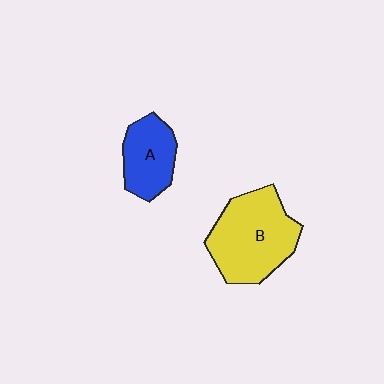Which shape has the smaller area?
Shape A (blue).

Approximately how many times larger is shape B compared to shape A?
Approximately 1.7 times.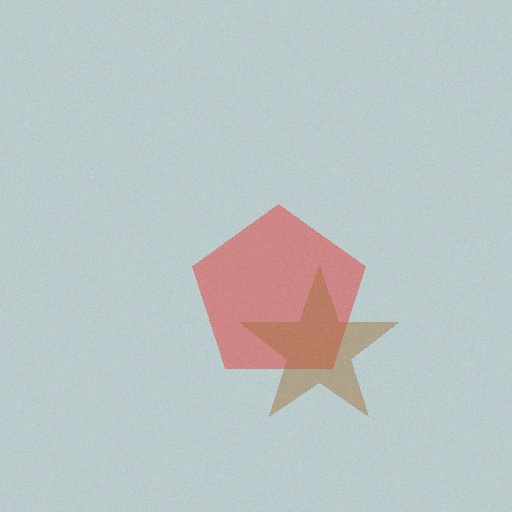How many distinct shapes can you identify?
There are 2 distinct shapes: a red pentagon, a brown star.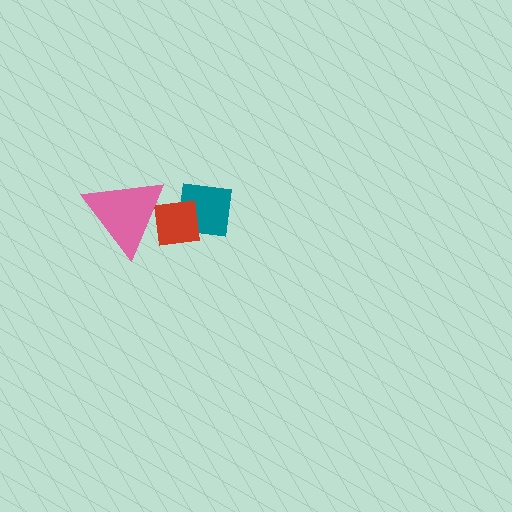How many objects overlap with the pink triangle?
1 object overlaps with the pink triangle.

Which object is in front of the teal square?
The red square is in front of the teal square.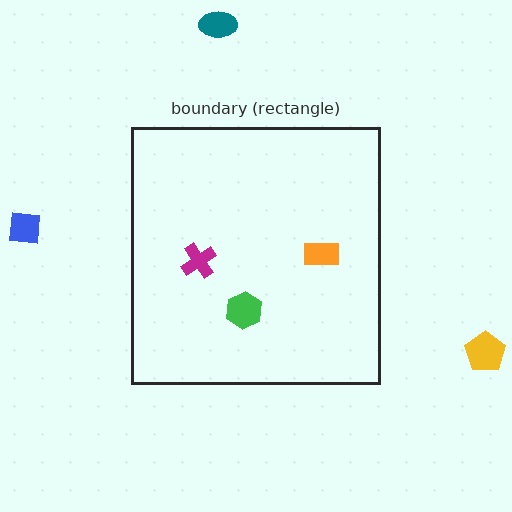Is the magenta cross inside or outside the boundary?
Inside.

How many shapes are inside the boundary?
3 inside, 3 outside.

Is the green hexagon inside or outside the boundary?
Inside.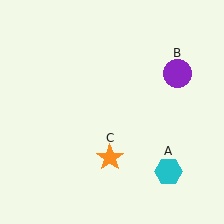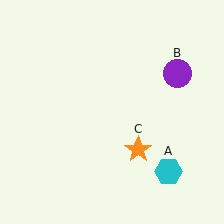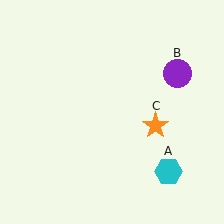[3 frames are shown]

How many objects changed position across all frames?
1 object changed position: orange star (object C).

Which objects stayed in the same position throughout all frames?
Cyan hexagon (object A) and purple circle (object B) remained stationary.